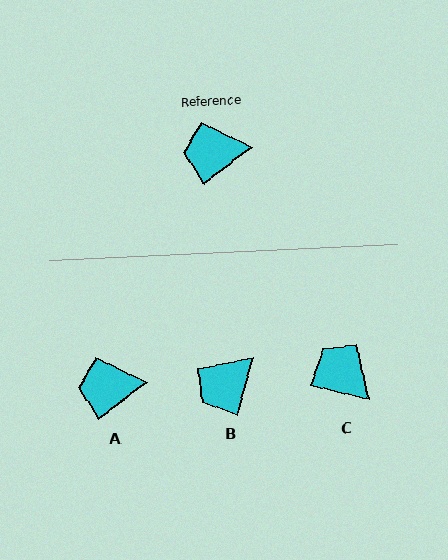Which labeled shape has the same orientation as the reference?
A.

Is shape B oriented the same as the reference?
No, it is off by about 38 degrees.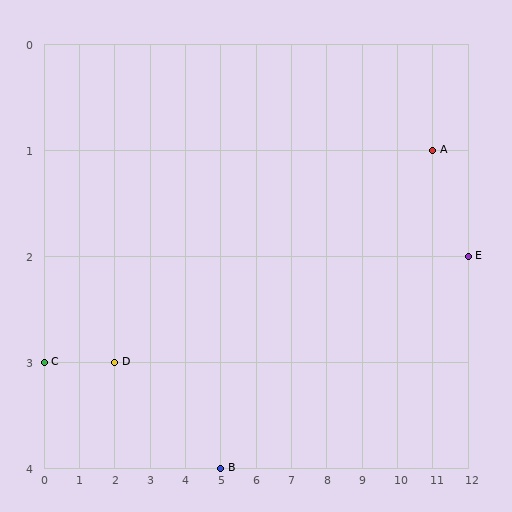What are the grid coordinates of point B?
Point B is at grid coordinates (5, 4).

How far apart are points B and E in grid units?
Points B and E are 7 columns and 2 rows apart (about 7.3 grid units diagonally).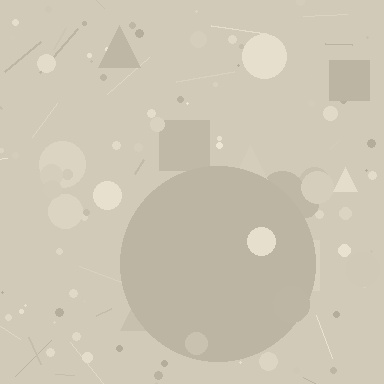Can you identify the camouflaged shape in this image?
The camouflaged shape is a circle.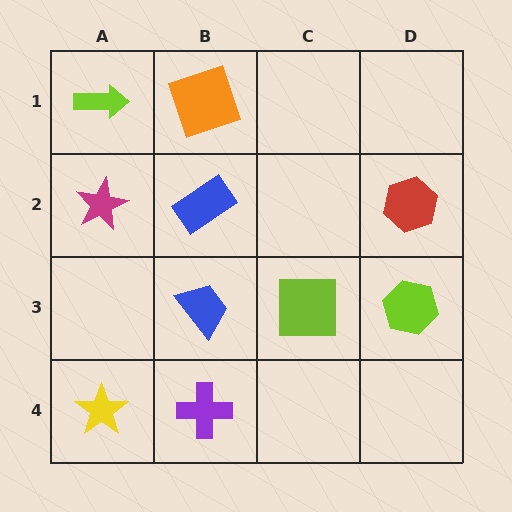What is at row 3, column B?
A blue trapezoid.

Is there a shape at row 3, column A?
No, that cell is empty.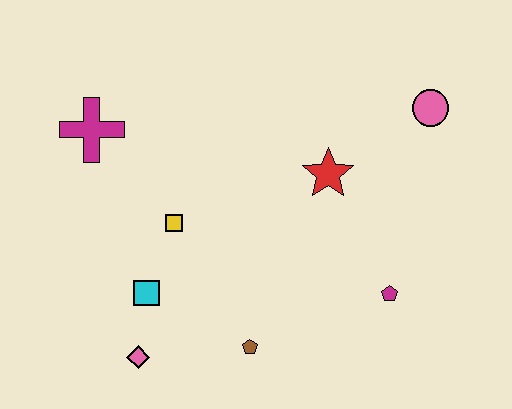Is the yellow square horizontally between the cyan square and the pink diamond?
No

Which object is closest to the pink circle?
The red star is closest to the pink circle.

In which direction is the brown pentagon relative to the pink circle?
The brown pentagon is below the pink circle.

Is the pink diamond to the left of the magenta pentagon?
Yes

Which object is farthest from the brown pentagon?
The pink circle is farthest from the brown pentagon.